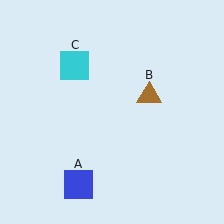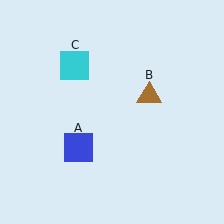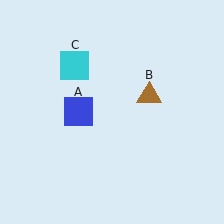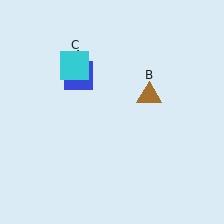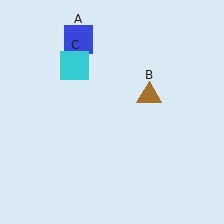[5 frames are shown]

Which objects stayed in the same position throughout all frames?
Brown triangle (object B) and cyan square (object C) remained stationary.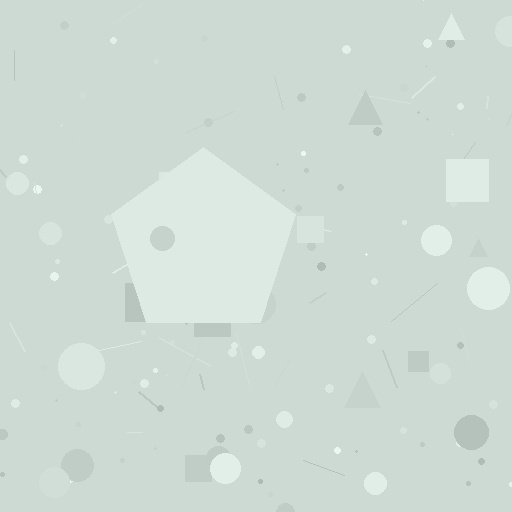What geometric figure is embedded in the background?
A pentagon is embedded in the background.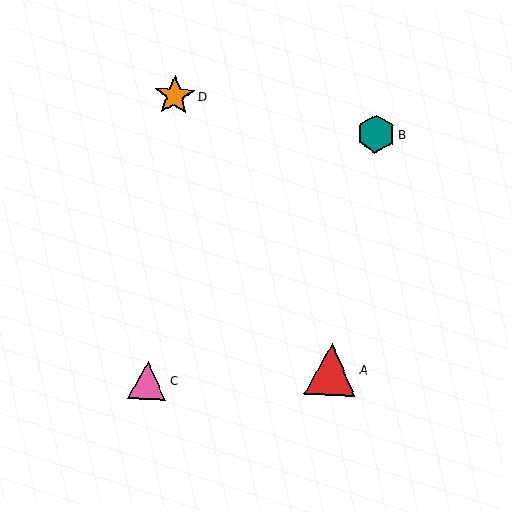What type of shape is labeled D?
Shape D is an orange star.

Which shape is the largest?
The red triangle (labeled A) is the largest.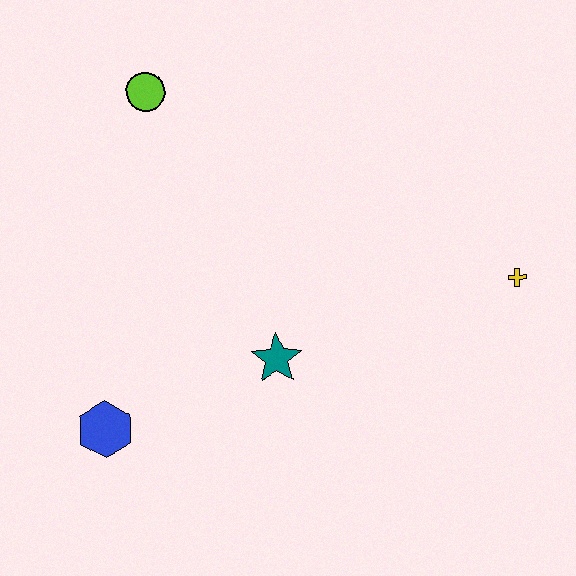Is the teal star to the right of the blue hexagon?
Yes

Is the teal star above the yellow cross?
No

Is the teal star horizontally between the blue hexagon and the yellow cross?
Yes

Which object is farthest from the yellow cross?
The blue hexagon is farthest from the yellow cross.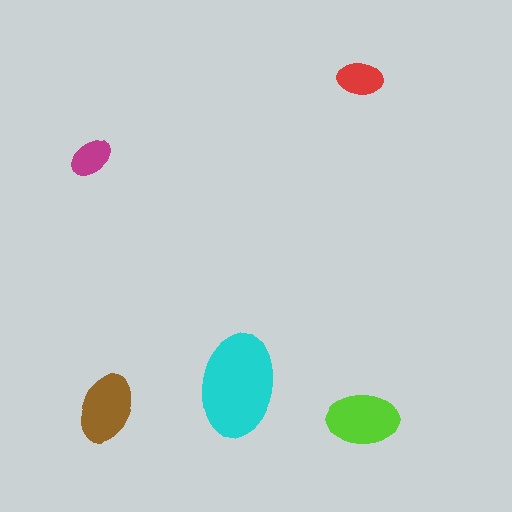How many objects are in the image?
There are 5 objects in the image.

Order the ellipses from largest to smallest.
the cyan one, the lime one, the brown one, the red one, the magenta one.